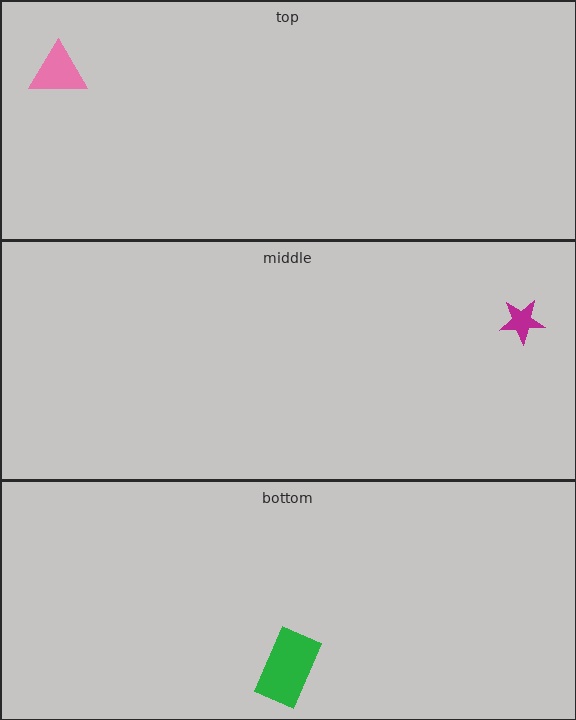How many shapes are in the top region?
1.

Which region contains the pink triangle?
The top region.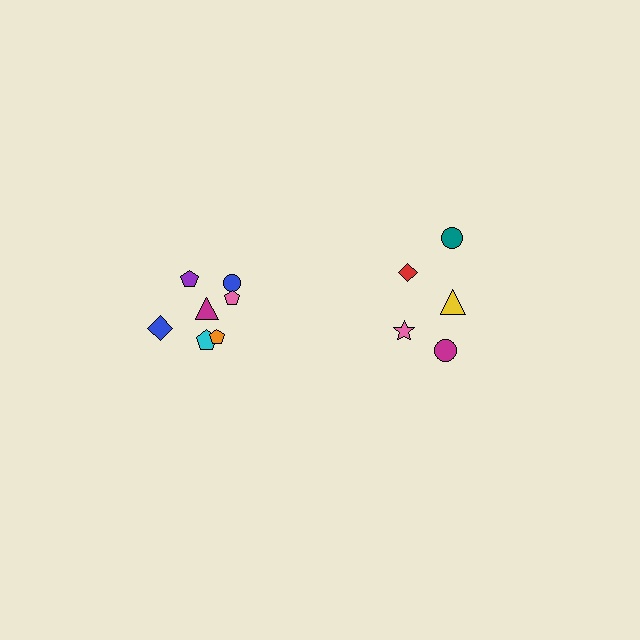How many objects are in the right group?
There are 5 objects.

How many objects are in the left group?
There are 7 objects.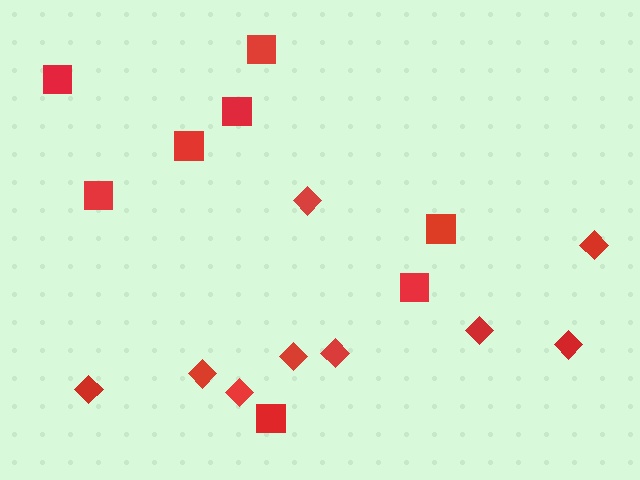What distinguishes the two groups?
There are 2 groups: one group of diamonds (9) and one group of squares (8).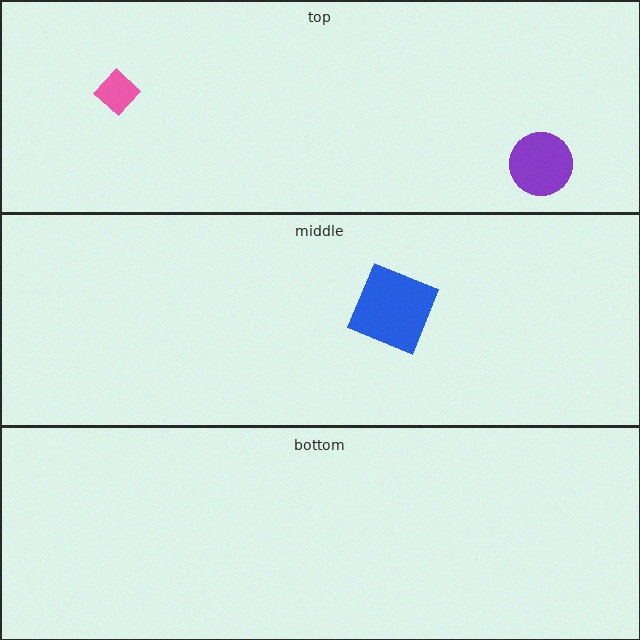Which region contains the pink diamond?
The top region.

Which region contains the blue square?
The middle region.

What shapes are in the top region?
The purple circle, the pink diamond.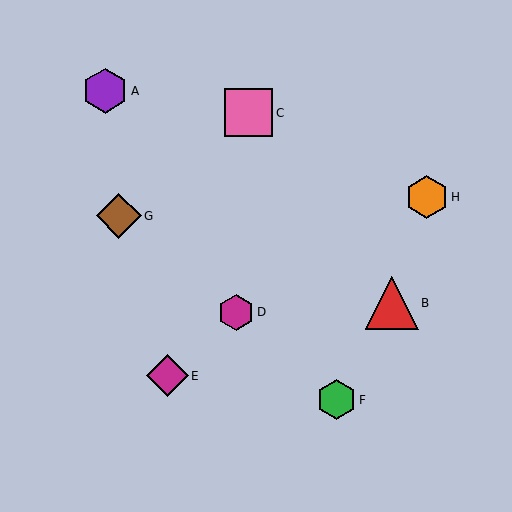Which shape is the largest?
The red triangle (labeled B) is the largest.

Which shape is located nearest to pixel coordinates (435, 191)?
The orange hexagon (labeled H) at (427, 197) is nearest to that location.